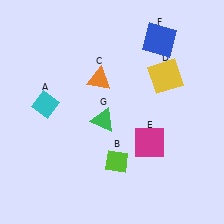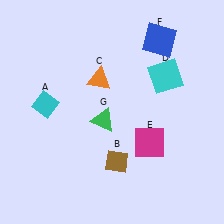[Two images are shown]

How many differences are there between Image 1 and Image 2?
There are 2 differences between the two images.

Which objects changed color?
B changed from lime to brown. D changed from yellow to cyan.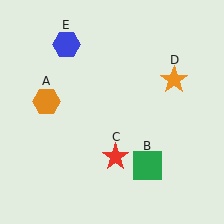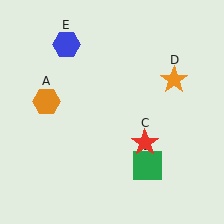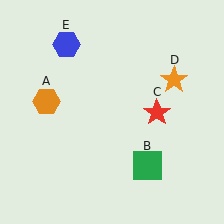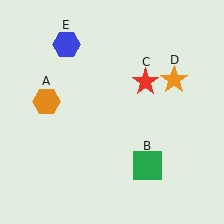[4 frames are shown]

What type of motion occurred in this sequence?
The red star (object C) rotated counterclockwise around the center of the scene.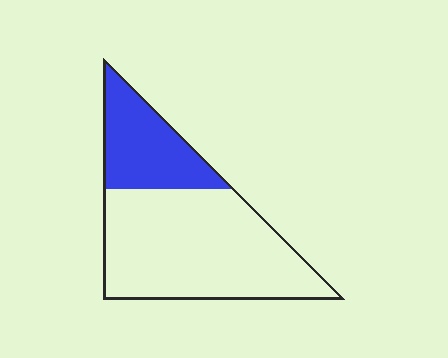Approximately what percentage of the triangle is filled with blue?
Approximately 30%.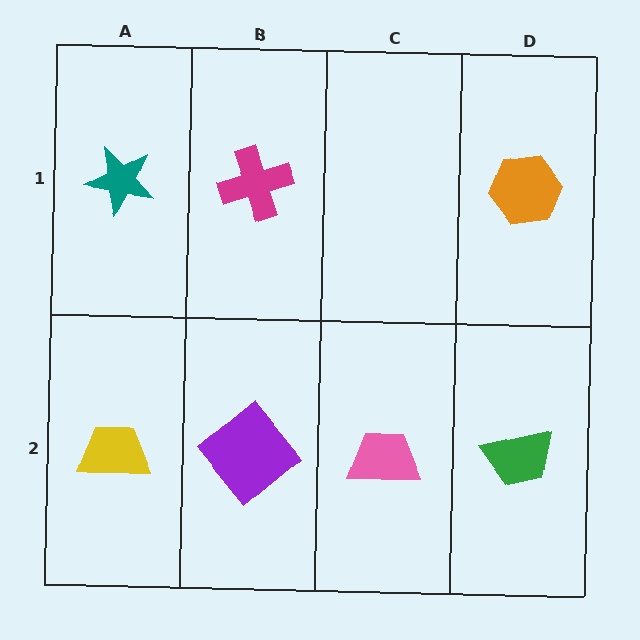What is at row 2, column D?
A green trapezoid.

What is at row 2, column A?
A yellow trapezoid.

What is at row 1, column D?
An orange hexagon.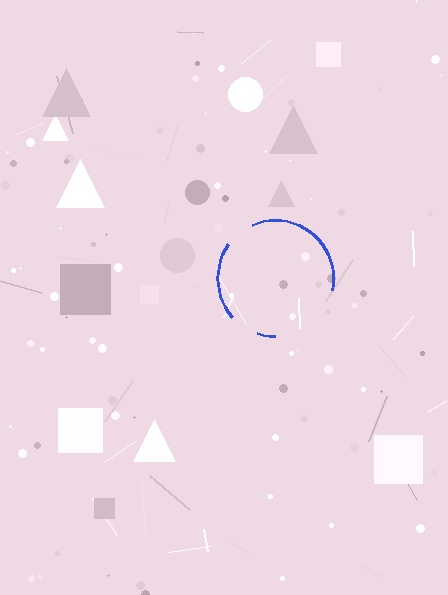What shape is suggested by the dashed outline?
The dashed outline suggests a circle.